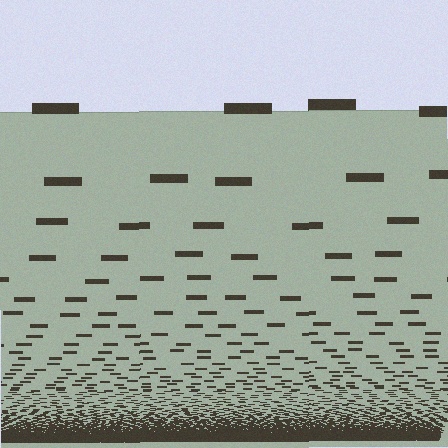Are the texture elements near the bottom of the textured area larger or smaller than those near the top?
Smaller. The gradient is inverted — elements near the bottom are smaller and denser.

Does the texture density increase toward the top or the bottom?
Density increases toward the bottom.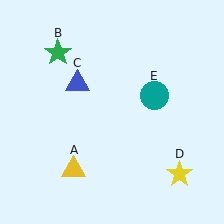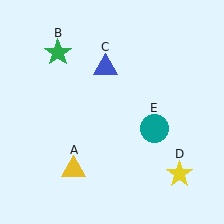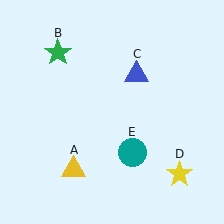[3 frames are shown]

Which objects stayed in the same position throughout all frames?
Yellow triangle (object A) and green star (object B) and yellow star (object D) remained stationary.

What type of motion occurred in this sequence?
The blue triangle (object C), teal circle (object E) rotated clockwise around the center of the scene.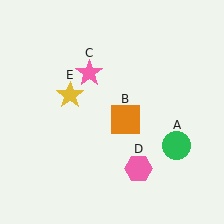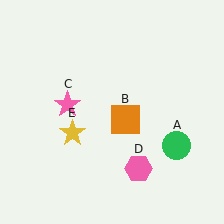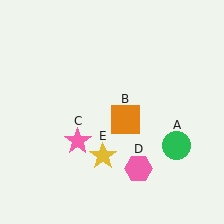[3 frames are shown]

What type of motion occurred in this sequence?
The pink star (object C), yellow star (object E) rotated counterclockwise around the center of the scene.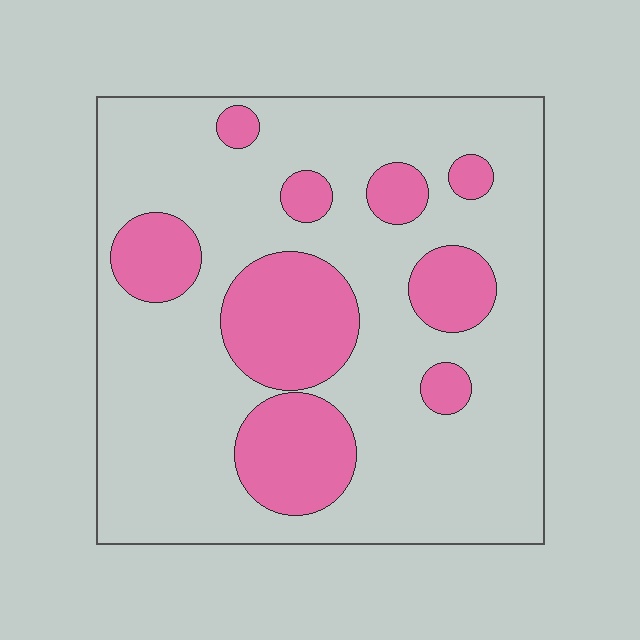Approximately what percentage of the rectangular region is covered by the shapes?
Approximately 25%.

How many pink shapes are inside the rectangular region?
9.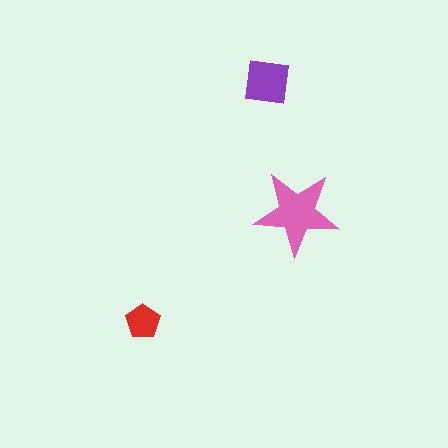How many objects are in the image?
There are 3 objects in the image.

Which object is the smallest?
The red pentagon.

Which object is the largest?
The pink star.